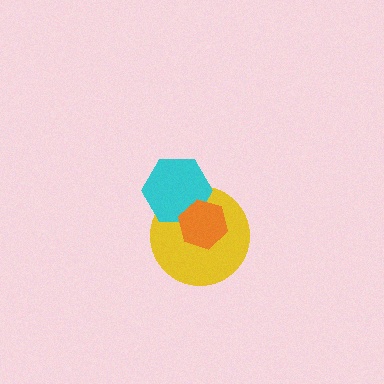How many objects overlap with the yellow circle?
2 objects overlap with the yellow circle.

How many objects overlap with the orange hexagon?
2 objects overlap with the orange hexagon.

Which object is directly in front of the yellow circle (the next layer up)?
The cyan hexagon is directly in front of the yellow circle.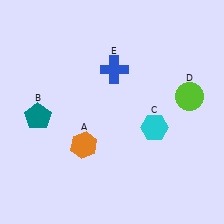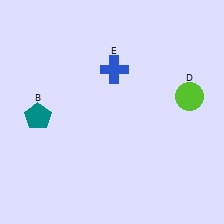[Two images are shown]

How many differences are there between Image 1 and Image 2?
There are 2 differences between the two images.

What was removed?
The cyan hexagon (C), the orange hexagon (A) were removed in Image 2.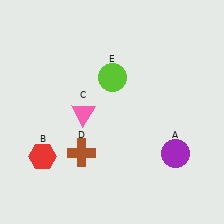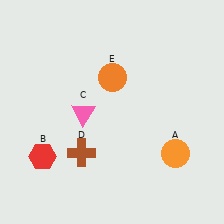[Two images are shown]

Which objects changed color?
A changed from purple to orange. E changed from lime to orange.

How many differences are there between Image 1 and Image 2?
There are 2 differences between the two images.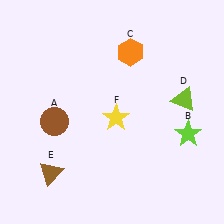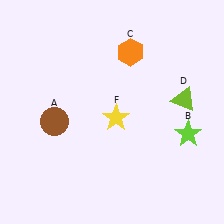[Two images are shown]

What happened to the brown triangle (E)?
The brown triangle (E) was removed in Image 2. It was in the bottom-left area of Image 1.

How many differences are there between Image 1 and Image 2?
There is 1 difference between the two images.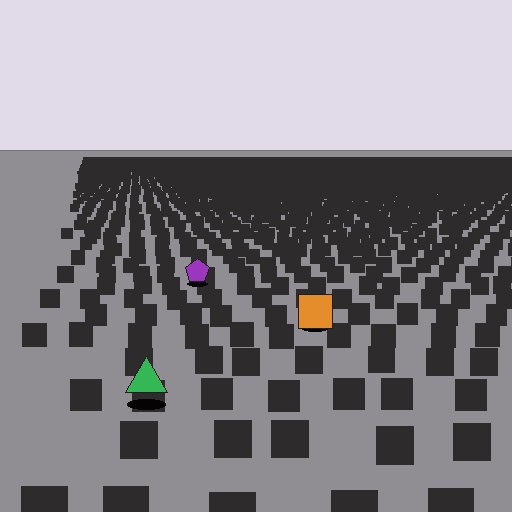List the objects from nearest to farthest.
From nearest to farthest: the green triangle, the orange square, the purple pentagon.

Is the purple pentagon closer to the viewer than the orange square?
No. The orange square is closer — you can tell from the texture gradient: the ground texture is coarser near it.